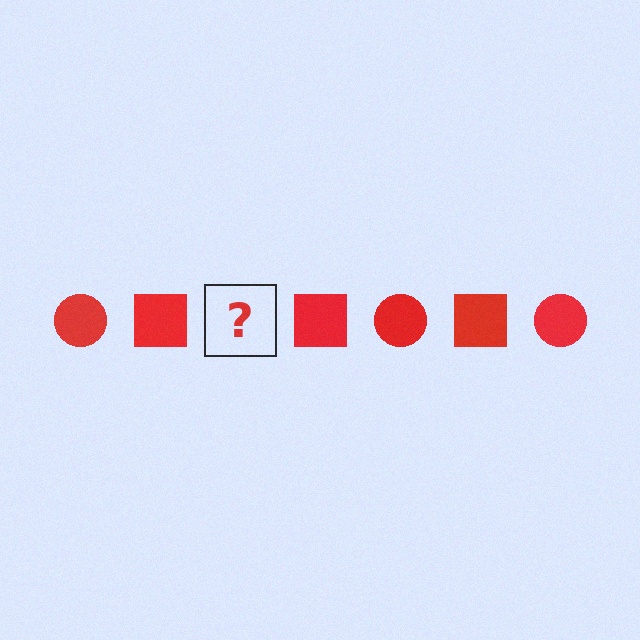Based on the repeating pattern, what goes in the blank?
The blank should be a red circle.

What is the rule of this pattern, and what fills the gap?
The rule is that the pattern cycles through circle, square shapes in red. The gap should be filled with a red circle.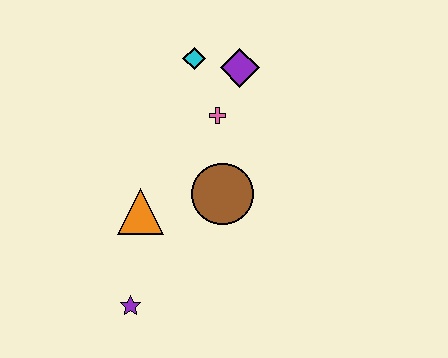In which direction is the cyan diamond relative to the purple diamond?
The cyan diamond is to the left of the purple diamond.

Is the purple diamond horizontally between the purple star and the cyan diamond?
No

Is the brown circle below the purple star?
No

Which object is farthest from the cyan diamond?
The purple star is farthest from the cyan diamond.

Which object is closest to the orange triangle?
The brown circle is closest to the orange triangle.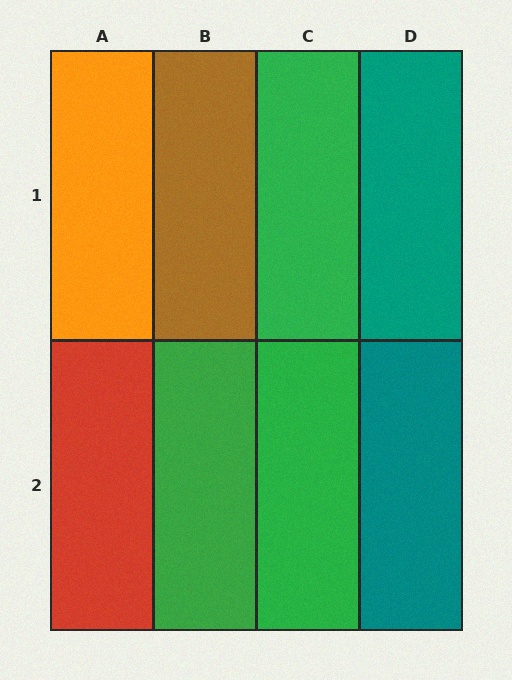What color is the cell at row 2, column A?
Red.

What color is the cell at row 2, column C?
Green.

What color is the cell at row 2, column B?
Green.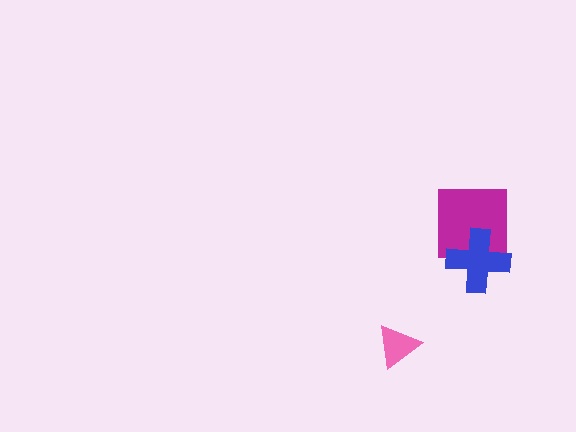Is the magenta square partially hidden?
Yes, it is partially covered by another shape.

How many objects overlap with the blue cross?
1 object overlaps with the blue cross.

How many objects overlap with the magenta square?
1 object overlaps with the magenta square.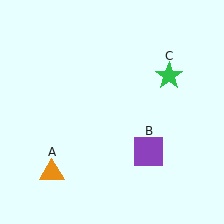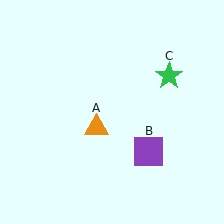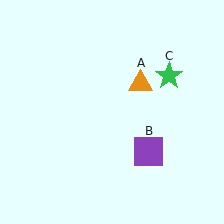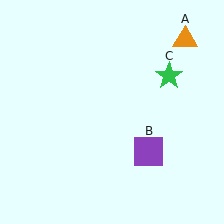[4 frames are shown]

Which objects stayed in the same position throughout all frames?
Purple square (object B) and green star (object C) remained stationary.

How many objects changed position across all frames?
1 object changed position: orange triangle (object A).